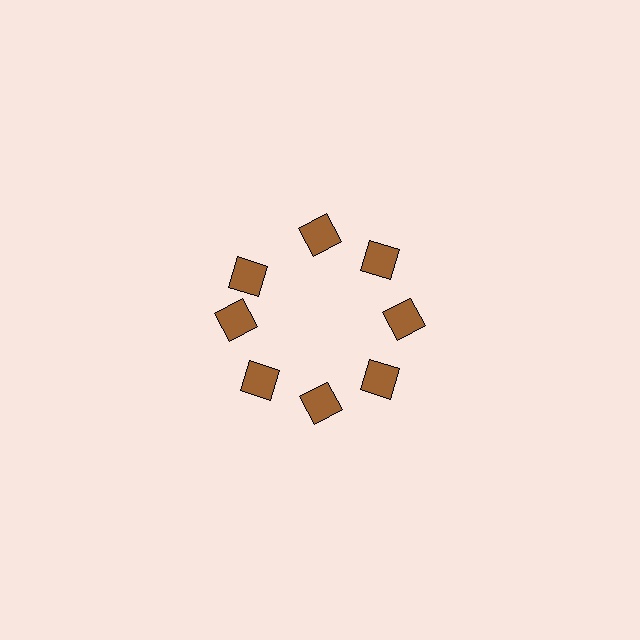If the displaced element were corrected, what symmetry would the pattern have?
It would have 8-fold rotational symmetry — the pattern would map onto itself every 45 degrees.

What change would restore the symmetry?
The symmetry would be restored by rotating it back into even spacing with its neighbors so that all 8 squares sit at equal angles and equal distance from the center.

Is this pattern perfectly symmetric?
No. The 8 brown squares are arranged in a ring, but one element near the 10 o'clock position is rotated out of alignment along the ring, breaking the 8-fold rotational symmetry.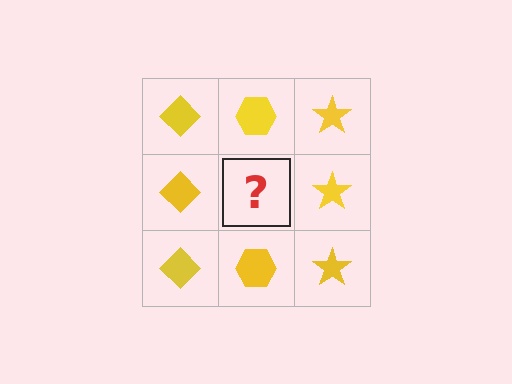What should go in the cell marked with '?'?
The missing cell should contain a yellow hexagon.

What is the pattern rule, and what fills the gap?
The rule is that each column has a consistent shape. The gap should be filled with a yellow hexagon.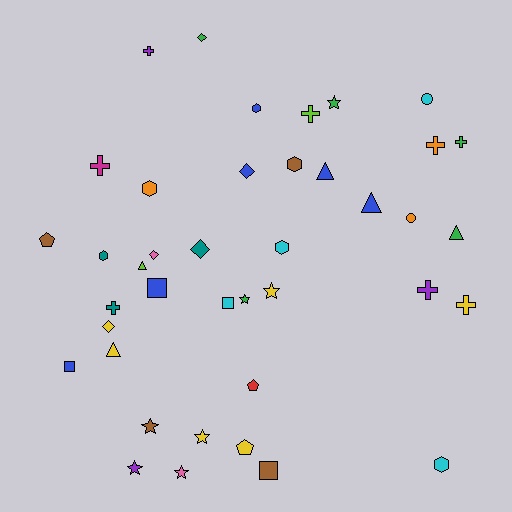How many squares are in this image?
There are 4 squares.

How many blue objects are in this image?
There are 6 blue objects.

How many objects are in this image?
There are 40 objects.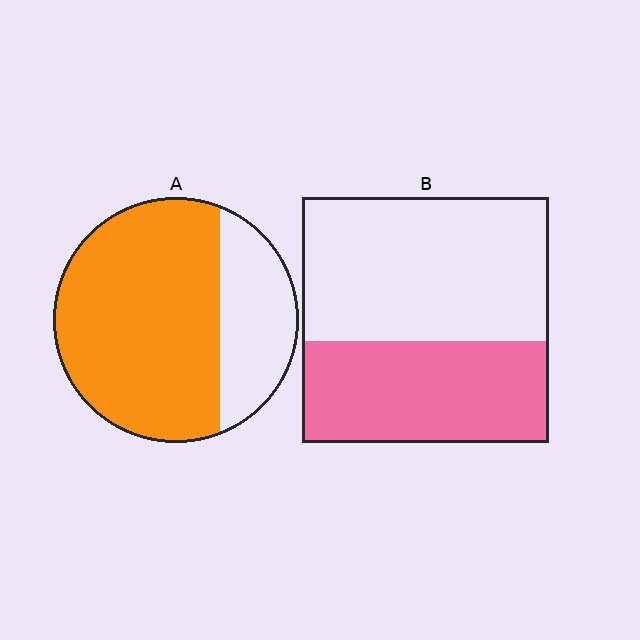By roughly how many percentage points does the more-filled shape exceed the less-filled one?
By roughly 30 percentage points (A over B).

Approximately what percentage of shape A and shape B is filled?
A is approximately 70% and B is approximately 40%.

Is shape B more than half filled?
No.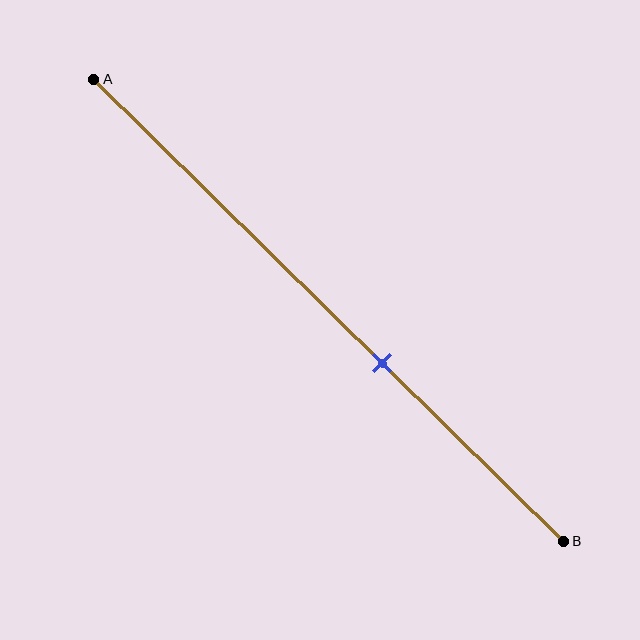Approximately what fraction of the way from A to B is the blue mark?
The blue mark is approximately 60% of the way from A to B.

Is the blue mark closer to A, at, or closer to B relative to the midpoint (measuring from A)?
The blue mark is closer to point B than the midpoint of segment AB.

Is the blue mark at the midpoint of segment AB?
No, the mark is at about 60% from A, not at the 50% midpoint.